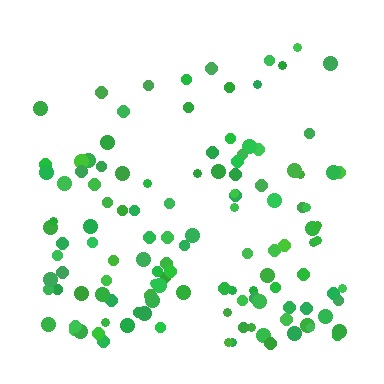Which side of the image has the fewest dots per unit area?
The top.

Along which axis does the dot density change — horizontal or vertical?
Vertical.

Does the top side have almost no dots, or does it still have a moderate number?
Still a moderate number, just noticeably fewer than the bottom.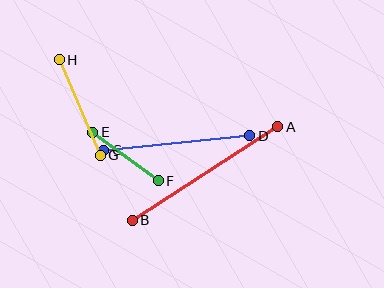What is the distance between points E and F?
The distance is approximately 82 pixels.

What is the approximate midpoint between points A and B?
The midpoint is at approximately (205, 174) pixels.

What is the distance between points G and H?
The distance is approximately 104 pixels.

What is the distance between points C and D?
The distance is approximately 146 pixels.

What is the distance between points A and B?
The distance is approximately 173 pixels.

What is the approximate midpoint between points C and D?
The midpoint is at approximately (177, 143) pixels.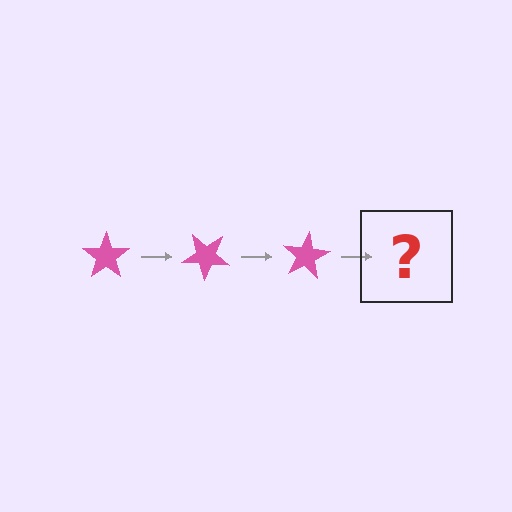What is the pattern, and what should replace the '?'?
The pattern is that the star rotates 40 degrees each step. The '?' should be a pink star rotated 120 degrees.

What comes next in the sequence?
The next element should be a pink star rotated 120 degrees.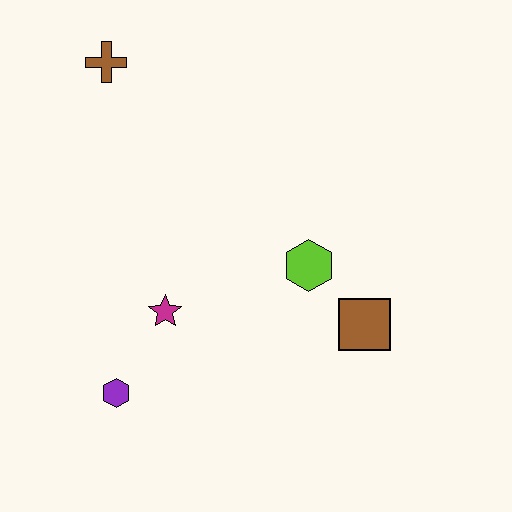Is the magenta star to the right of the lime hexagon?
No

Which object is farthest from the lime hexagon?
The brown cross is farthest from the lime hexagon.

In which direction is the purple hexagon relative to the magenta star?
The purple hexagon is below the magenta star.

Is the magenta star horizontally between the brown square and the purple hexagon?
Yes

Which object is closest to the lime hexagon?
The brown square is closest to the lime hexagon.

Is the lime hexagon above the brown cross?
No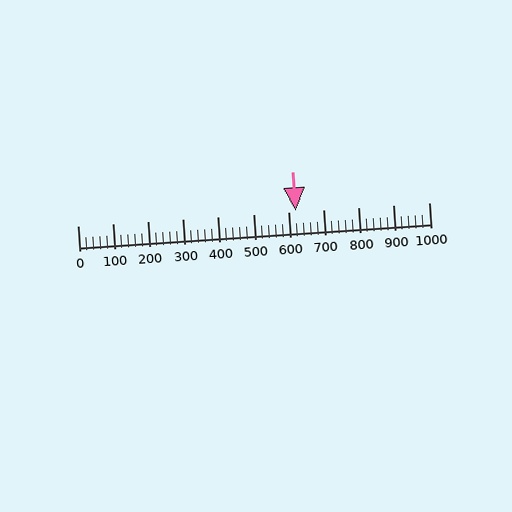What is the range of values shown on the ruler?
The ruler shows values from 0 to 1000.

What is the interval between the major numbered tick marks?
The major tick marks are spaced 100 units apart.